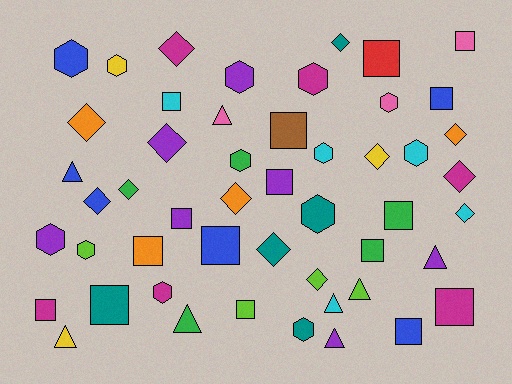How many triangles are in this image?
There are 8 triangles.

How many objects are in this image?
There are 50 objects.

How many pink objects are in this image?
There are 3 pink objects.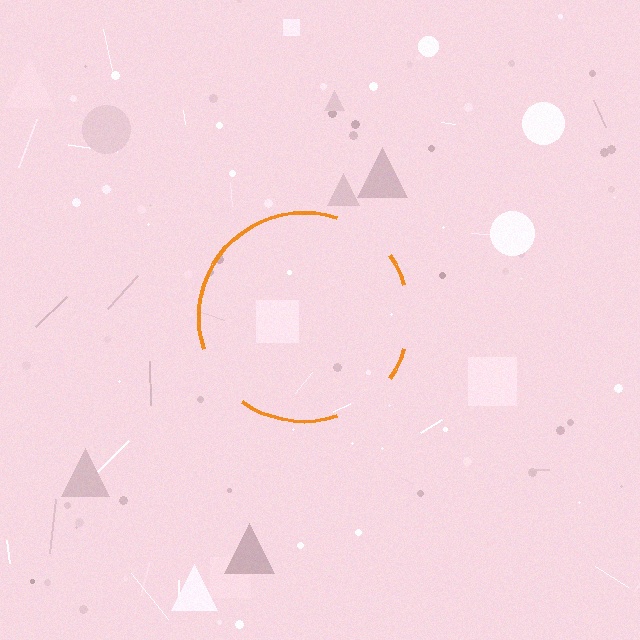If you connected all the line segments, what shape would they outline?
They would outline a circle.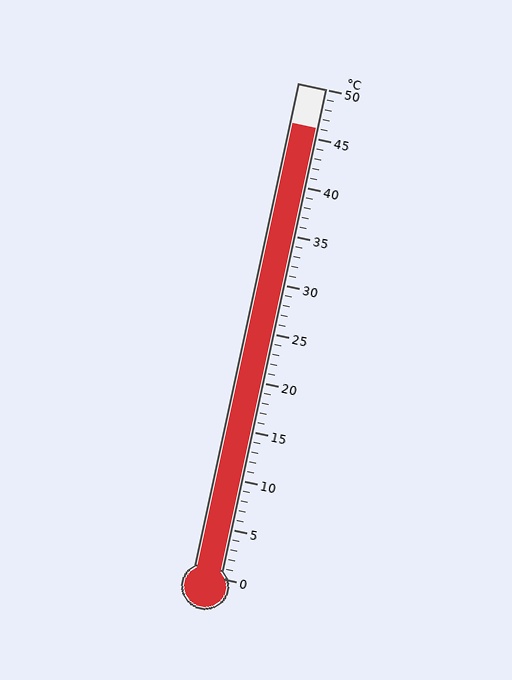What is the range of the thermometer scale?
The thermometer scale ranges from 0°C to 50°C.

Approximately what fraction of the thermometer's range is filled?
The thermometer is filled to approximately 90% of its range.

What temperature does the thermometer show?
The thermometer shows approximately 46°C.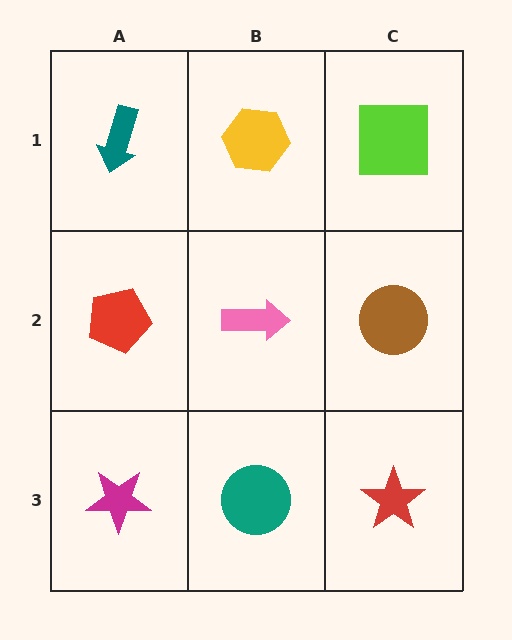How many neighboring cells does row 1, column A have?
2.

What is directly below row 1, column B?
A pink arrow.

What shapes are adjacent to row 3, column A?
A red pentagon (row 2, column A), a teal circle (row 3, column B).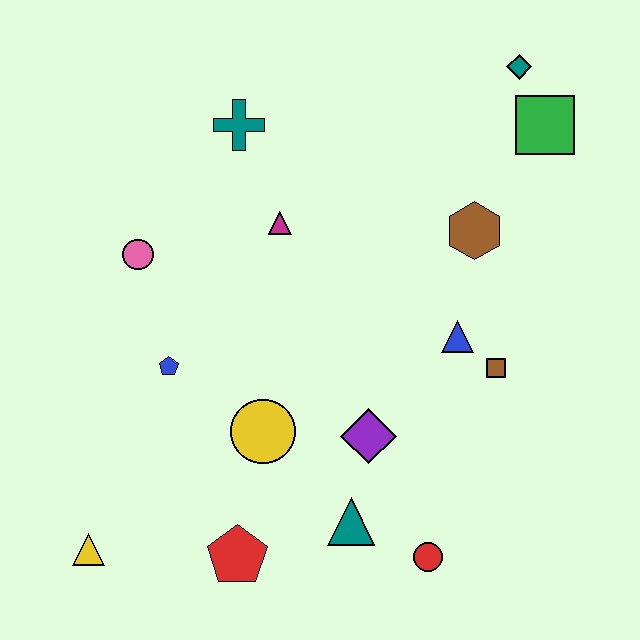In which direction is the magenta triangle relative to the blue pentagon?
The magenta triangle is above the blue pentagon.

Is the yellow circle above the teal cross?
No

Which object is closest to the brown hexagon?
The blue triangle is closest to the brown hexagon.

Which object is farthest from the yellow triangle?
The teal diamond is farthest from the yellow triangle.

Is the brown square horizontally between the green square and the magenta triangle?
Yes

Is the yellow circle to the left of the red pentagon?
No